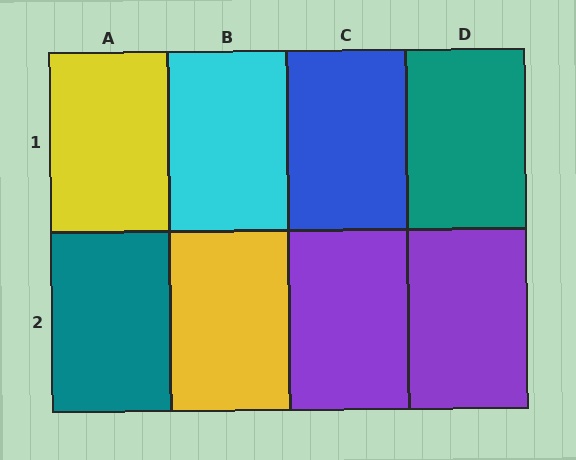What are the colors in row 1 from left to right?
Yellow, cyan, blue, teal.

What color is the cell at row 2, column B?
Yellow.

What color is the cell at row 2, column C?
Purple.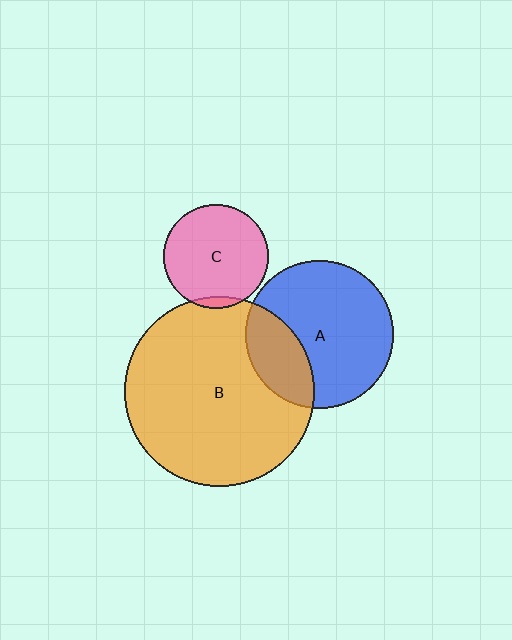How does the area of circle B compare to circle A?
Approximately 1.6 times.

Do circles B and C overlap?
Yes.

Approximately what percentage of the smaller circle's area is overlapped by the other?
Approximately 5%.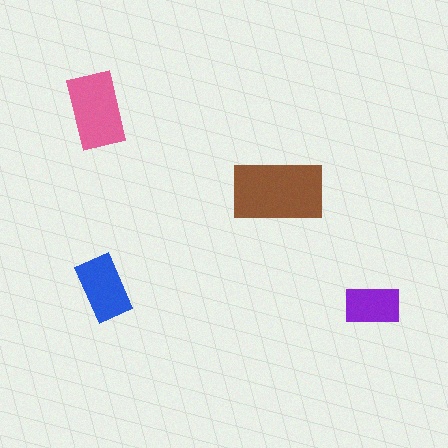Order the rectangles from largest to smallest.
the brown one, the pink one, the blue one, the purple one.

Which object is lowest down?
The purple rectangle is bottommost.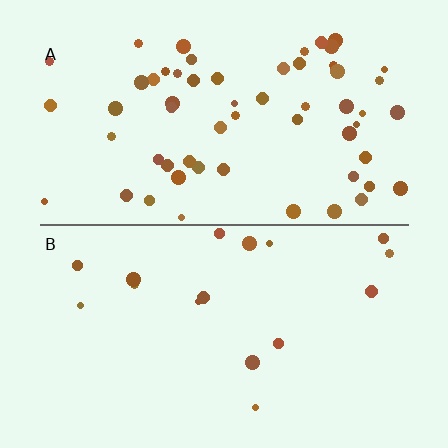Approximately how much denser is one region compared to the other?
Approximately 3.5× — region A over region B.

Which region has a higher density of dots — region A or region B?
A (the top).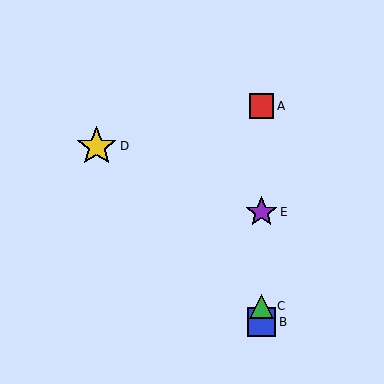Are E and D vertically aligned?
No, E is at x≈261 and D is at x≈97.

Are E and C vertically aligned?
Yes, both are at x≈261.